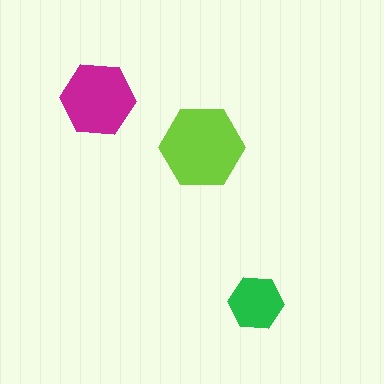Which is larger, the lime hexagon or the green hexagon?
The lime one.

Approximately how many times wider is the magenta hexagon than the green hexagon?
About 1.5 times wider.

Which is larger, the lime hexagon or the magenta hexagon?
The lime one.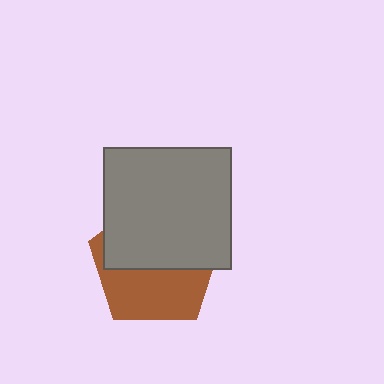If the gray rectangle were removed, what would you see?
You would see the complete brown pentagon.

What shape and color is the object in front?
The object in front is a gray rectangle.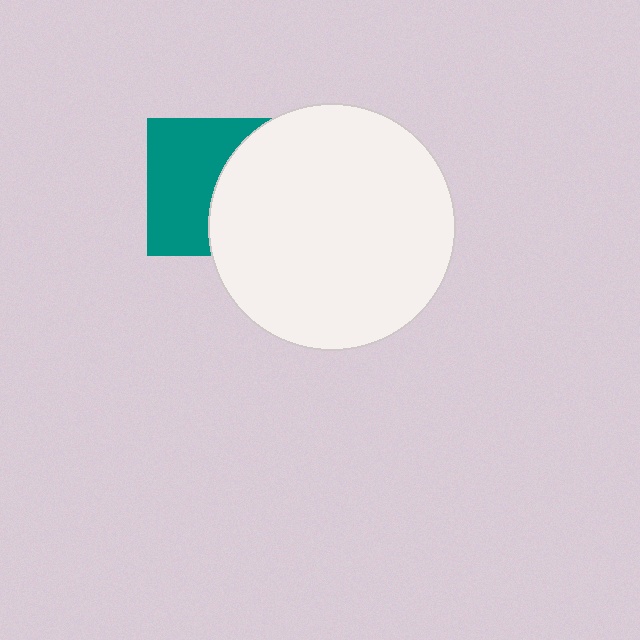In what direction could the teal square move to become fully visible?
The teal square could move left. That would shift it out from behind the white circle entirely.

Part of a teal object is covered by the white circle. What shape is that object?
It is a square.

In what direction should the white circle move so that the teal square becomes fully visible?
The white circle should move right. That is the shortest direction to clear the overlap and leave the teal square fully visible.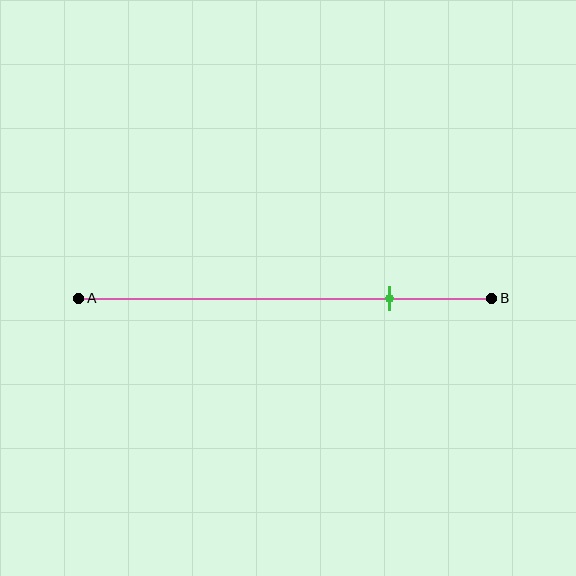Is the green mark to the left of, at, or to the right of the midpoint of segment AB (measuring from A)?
The green mark is to the right of the midpoint of segment AB.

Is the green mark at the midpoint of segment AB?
No, the mark is at about 75% from A, not at the 50% midpoint.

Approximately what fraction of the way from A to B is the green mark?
The green mark is approximately 75% of the way from A to B.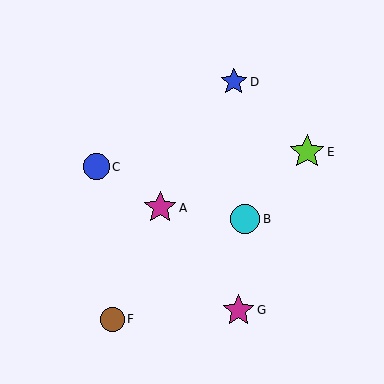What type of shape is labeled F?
Shape F is a brown circle.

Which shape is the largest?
The lime star (labeled E) is the largest.